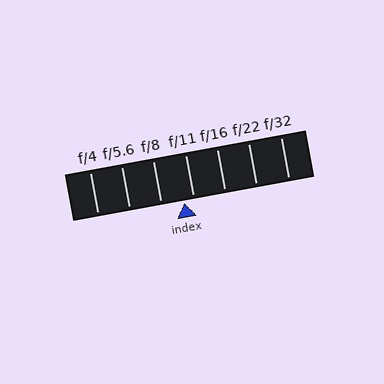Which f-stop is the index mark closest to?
The index mark is closest to f/11.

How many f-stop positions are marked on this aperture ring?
There are 7 f-stop positions marked.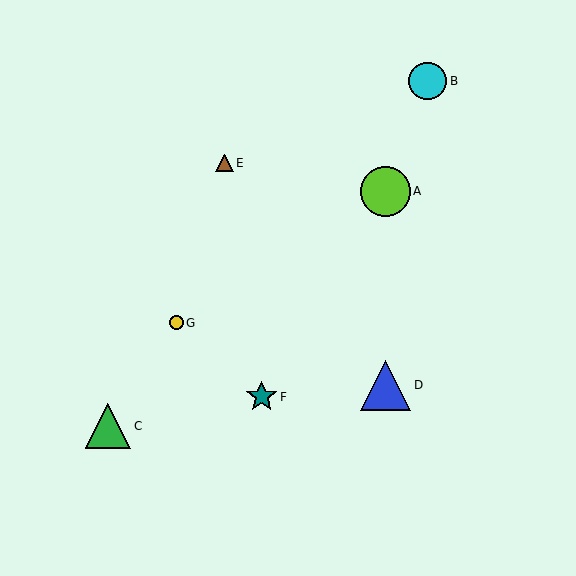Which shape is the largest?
The lime circle (labeled A) is the largest.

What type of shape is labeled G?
Shape G is a yellow circle.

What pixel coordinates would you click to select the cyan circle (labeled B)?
Click at (428, 81) to select the cyan circle B.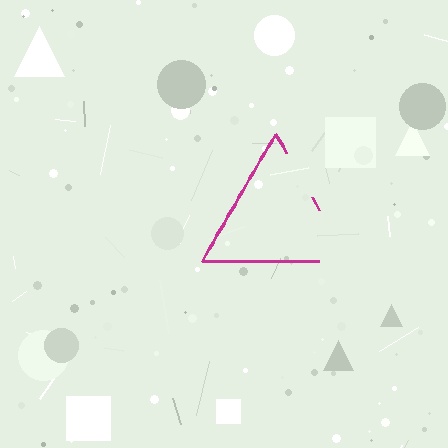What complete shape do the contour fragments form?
The contour fragments form a triangle.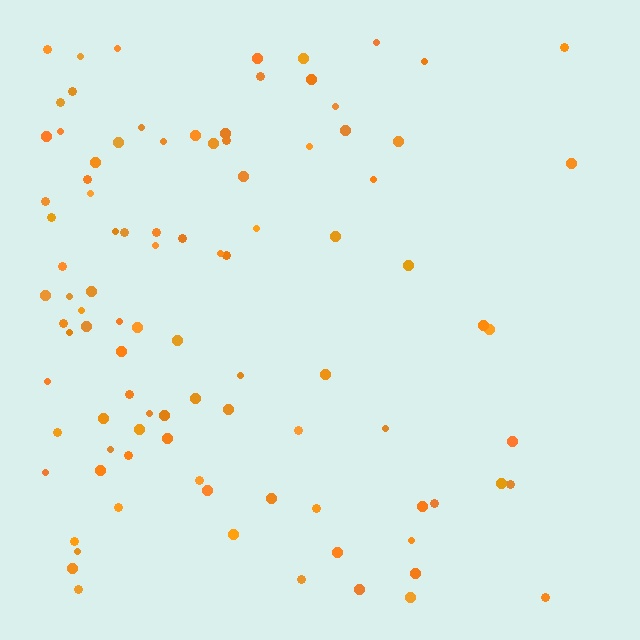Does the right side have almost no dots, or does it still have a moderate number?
Still a moderate number, just noticeably fewer than the left.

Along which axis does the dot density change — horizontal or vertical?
Horizontal.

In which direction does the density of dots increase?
From right to left, with the left side densest.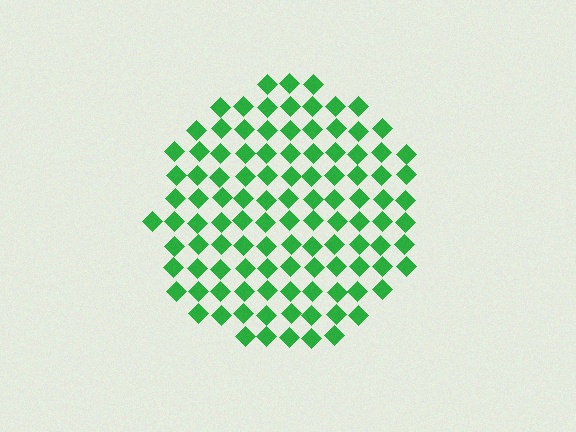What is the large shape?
The large shape is a circle.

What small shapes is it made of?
It is made of small diamonds.